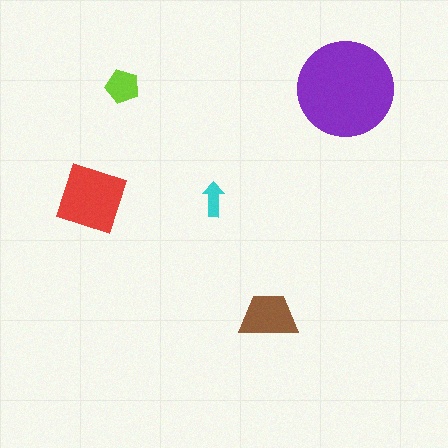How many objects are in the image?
There are 5 objects in the image.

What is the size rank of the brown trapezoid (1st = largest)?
3rd.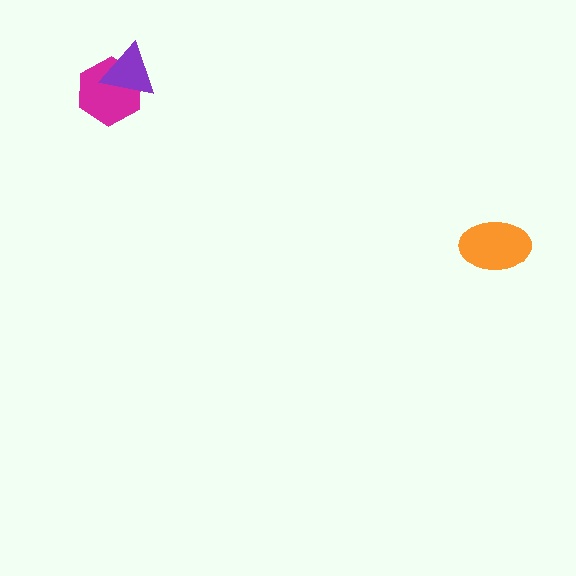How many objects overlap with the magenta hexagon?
1 object overlaps with the magenta hexagon.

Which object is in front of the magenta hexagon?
The purple triangle is in front of the magenta hexagon.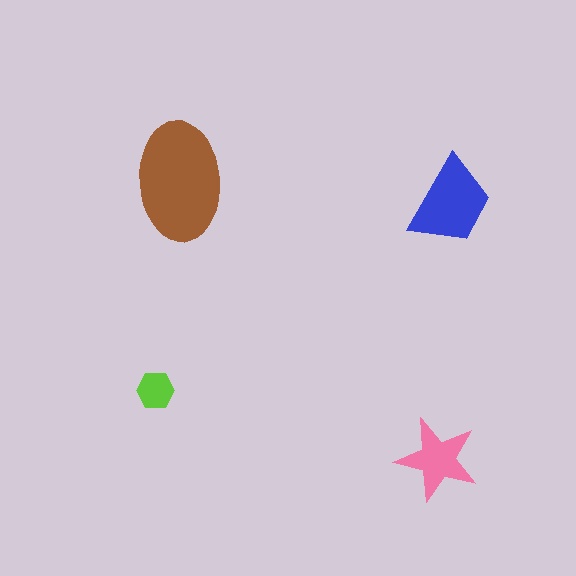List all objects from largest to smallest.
The brown ellipse, the blue trapezoid, the pink star, the lime hexagon.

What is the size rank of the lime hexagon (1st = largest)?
4th.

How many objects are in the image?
There are 4 objects in the image.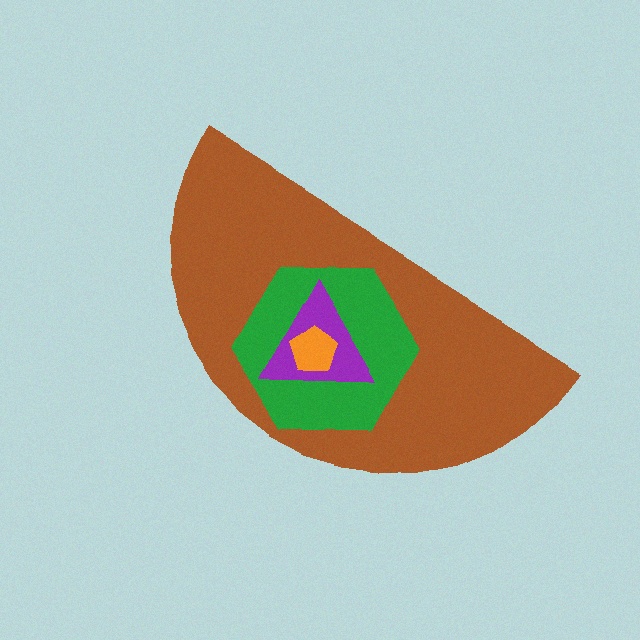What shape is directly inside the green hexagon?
The purple triangle.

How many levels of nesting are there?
4.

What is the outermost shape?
The brown semicircle.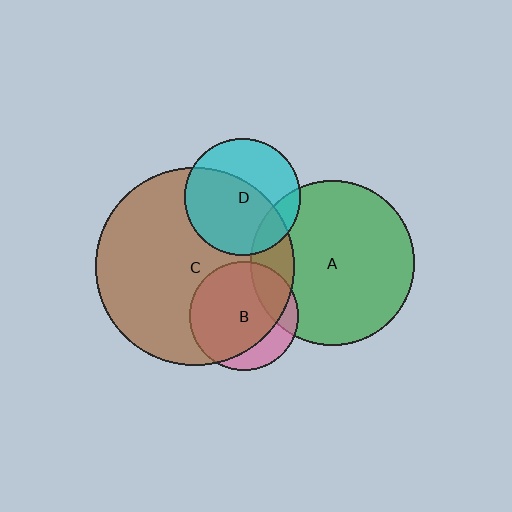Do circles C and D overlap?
Yes.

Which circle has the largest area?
Circle C (brown).